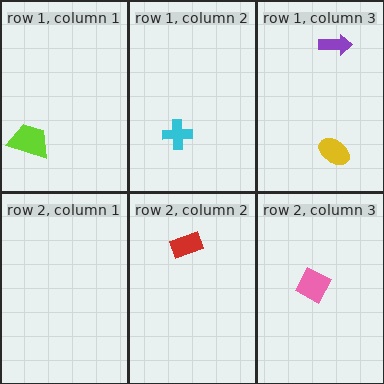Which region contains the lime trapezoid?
The row 1, column 1 region.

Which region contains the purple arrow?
The row 1, column 3 region.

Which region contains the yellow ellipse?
The row 1, column 3 region.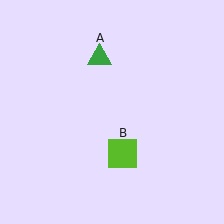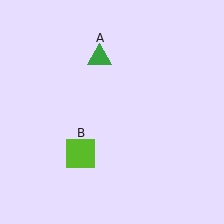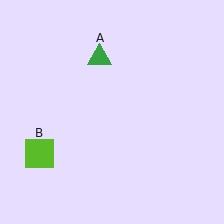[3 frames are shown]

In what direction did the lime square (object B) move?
The lime square (object B) moved left.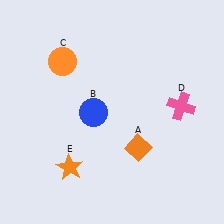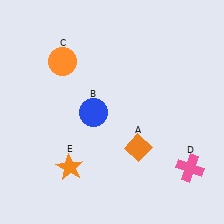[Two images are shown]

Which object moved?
The pink cross (D) moved down.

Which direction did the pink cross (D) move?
The pink cross (D) moved down.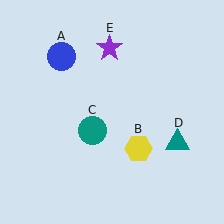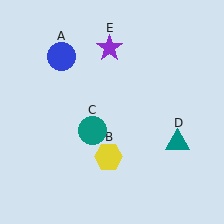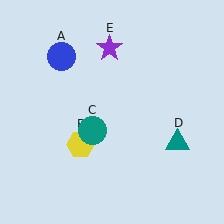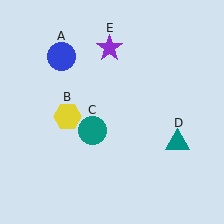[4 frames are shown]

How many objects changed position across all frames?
1 object changed position: yellow hexagon (object B).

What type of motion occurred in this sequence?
The yellow hexagon (object B) rotated clockwise around the center of the scene.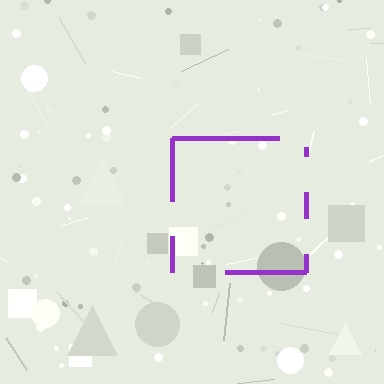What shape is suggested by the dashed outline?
The dashed outline suggests a square.